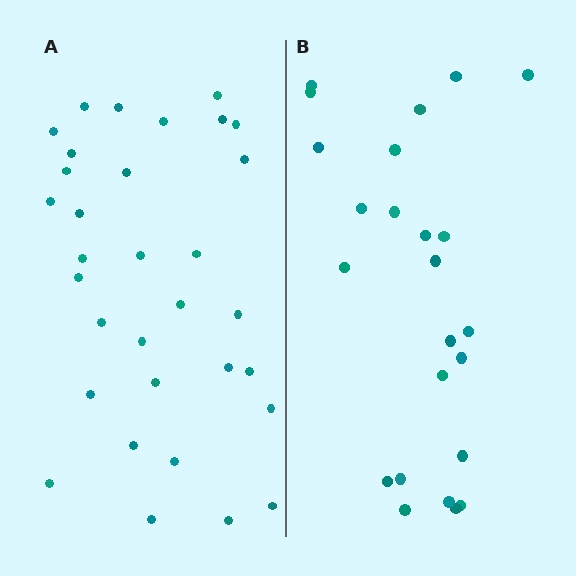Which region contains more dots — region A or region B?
Region A (the left region) has more dots.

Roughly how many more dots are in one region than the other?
Region A has roughly 8 or so more dots than region B.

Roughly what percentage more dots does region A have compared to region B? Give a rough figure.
About 35% more.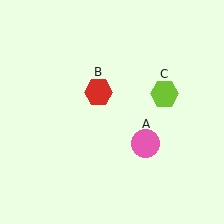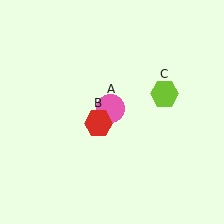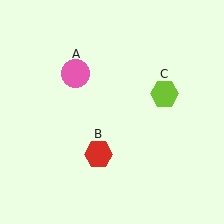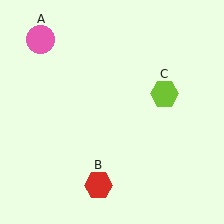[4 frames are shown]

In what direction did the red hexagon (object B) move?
The red hexagon (object B) moved down.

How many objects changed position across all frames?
2 objects changed position: pink circle (object A), red hexagon (object B).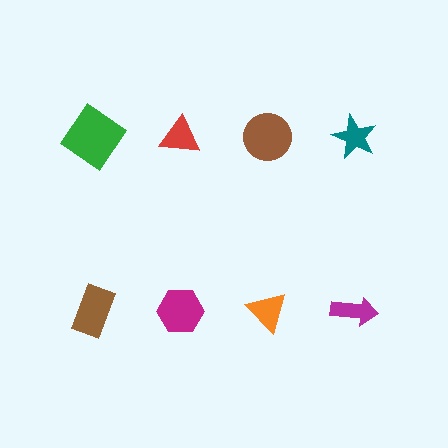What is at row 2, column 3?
An orange triangle.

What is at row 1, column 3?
A brown circle.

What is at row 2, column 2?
A magenta hexagon.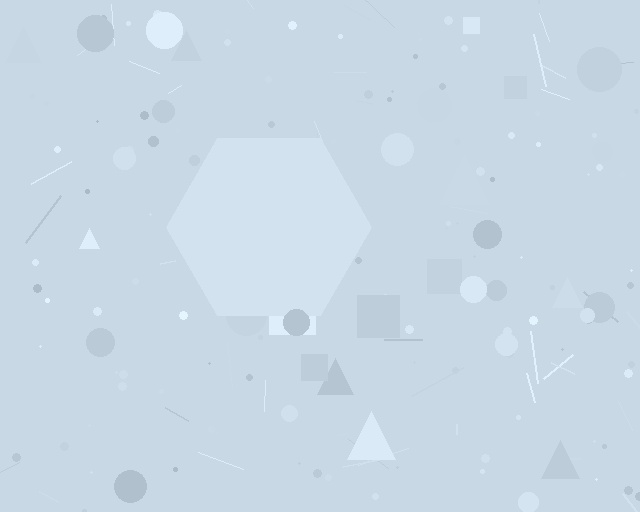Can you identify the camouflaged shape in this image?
The camouflaged shape is a hexagon.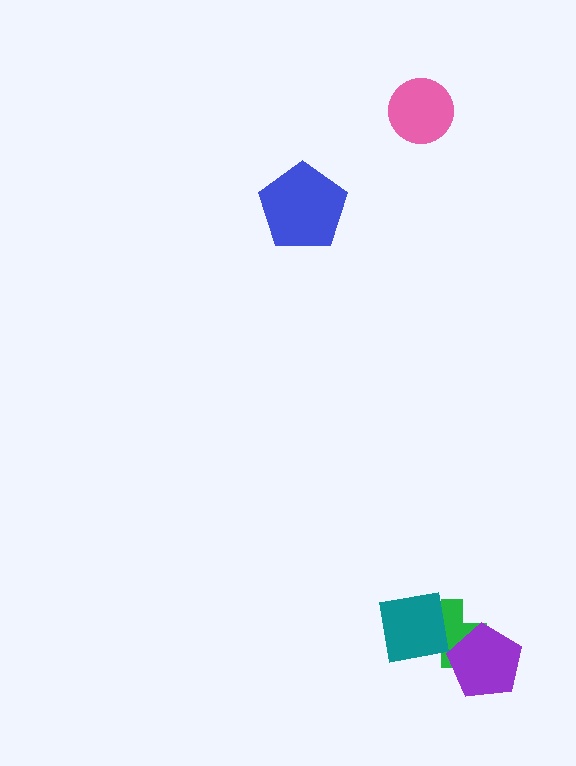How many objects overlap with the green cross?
2 objects overlap with the green cross.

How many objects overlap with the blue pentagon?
0 objects overlap with the blue pentagon.